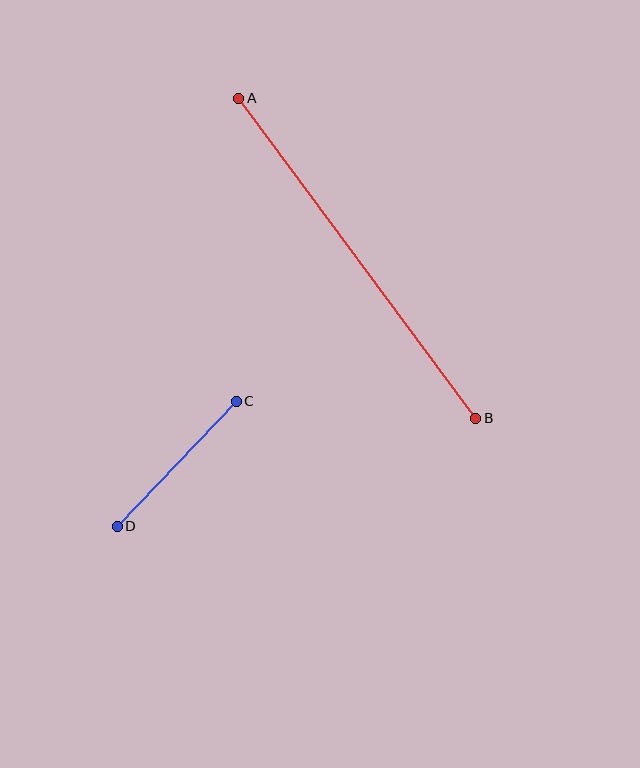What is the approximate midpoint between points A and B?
The midpoint is at approximately (357, 258) pixels.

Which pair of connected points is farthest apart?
Points A and B are farthest apart.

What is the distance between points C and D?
The distance is approximately 172 pixels.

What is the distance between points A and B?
The distance is approximately 398 pixels.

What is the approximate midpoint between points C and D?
The midpoint is at approximately (177, 464) pixels.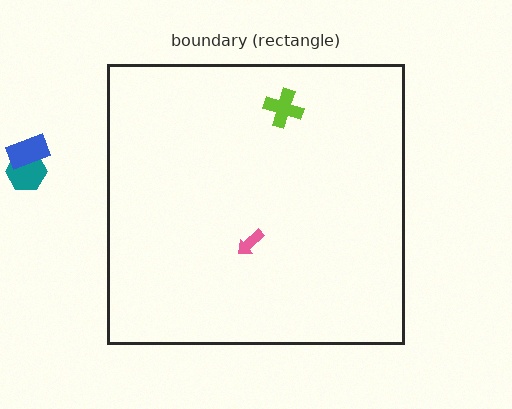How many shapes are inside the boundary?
2 inside, 2 outside.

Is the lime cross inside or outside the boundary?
Inside.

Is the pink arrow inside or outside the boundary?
Inside.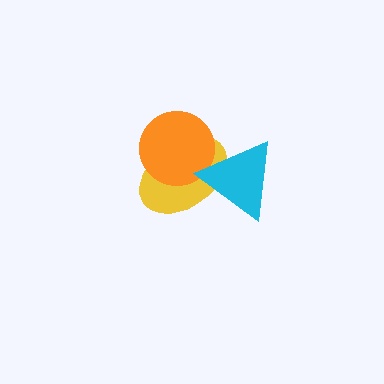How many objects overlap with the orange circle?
2 objects overlap with the orange circle.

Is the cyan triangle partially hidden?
No, no other shape covers it.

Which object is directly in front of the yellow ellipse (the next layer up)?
The orange circle is directly in front of the yellow ellipse.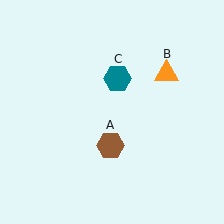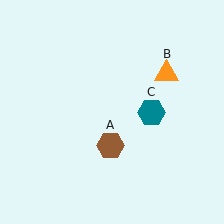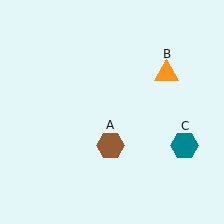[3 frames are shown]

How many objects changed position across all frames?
1 object changed position: teal hexagon (object C).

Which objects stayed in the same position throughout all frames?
Brown hexagon (object A) and orange triangle (object B) remained stationary.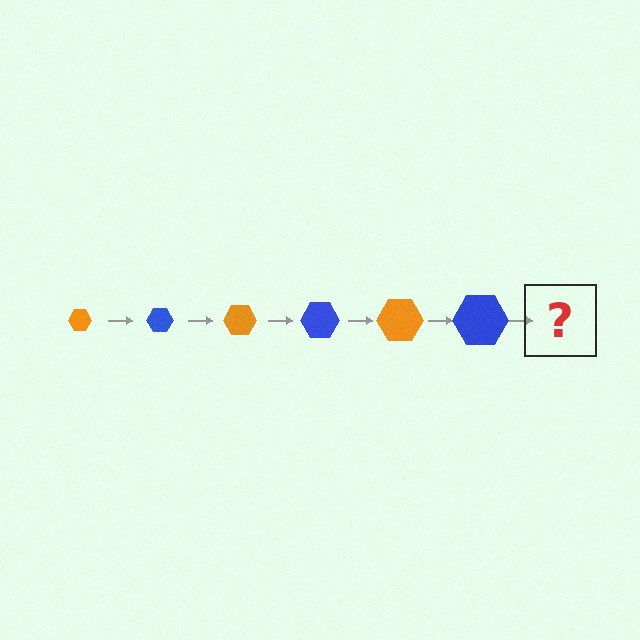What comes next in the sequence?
The next element should be an orange hexagon, larger than the previous one.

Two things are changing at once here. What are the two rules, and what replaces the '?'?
The two rules are that the hexagon grows larger each step and the color cycles through orange and blue. The '?' should be an orange hexagon, larger than the previous one.